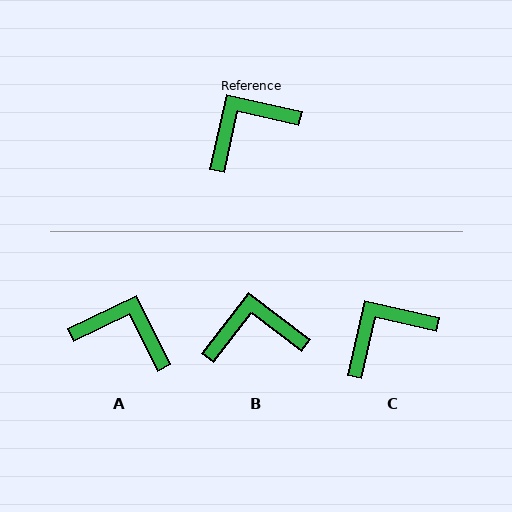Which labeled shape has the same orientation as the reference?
C.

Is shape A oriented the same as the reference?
No, it is off by about 51 degrees.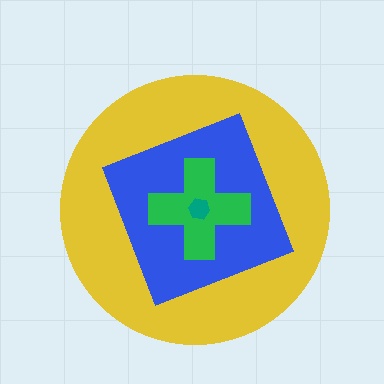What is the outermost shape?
The yellow circle.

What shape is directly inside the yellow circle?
The blue diamond.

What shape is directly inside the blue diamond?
The green cross.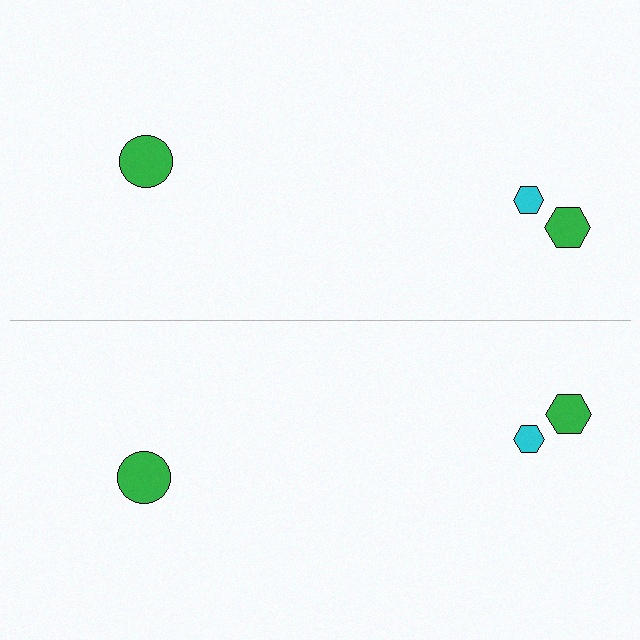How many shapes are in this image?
There are 6 shapes in this image.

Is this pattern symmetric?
Yes, this pattern has bilateral (reflection) symmetry.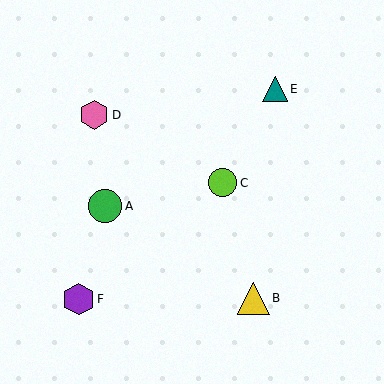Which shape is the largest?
The green circle (labeled A) is the largest.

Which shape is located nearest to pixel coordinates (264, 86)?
The teal triangle (labeled E) at (275, 89) is nearest to that location.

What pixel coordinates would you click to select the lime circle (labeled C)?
Click at (223, 183) to select the lime circle C.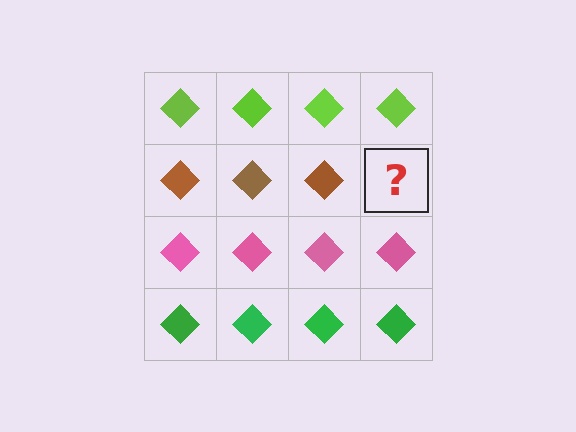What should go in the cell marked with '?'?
The missing cell should contain a brown diamond.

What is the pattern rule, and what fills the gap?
The rule is that each row has a consistent color. The gap should be filled with a brown diamond.